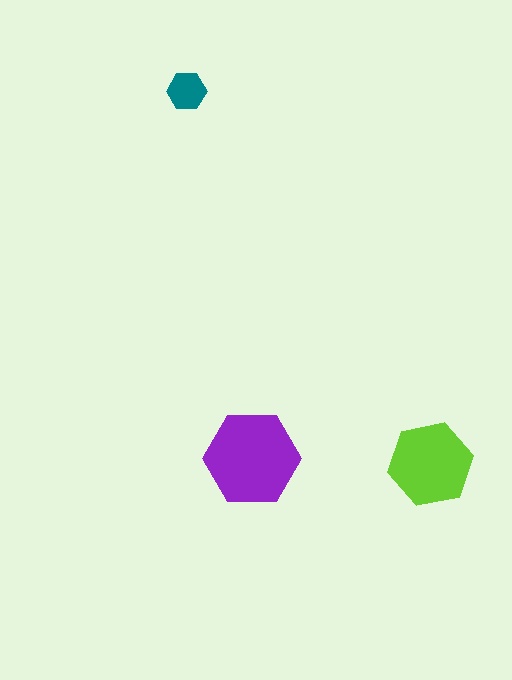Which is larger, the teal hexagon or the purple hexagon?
The purple one.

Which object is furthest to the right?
The lime hexagon is rightmost.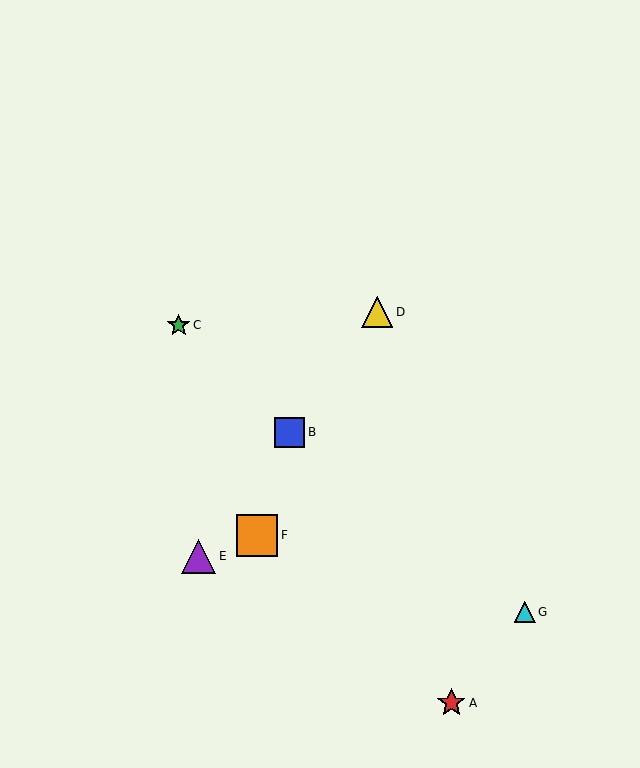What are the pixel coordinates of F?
Object F is at (257, 535).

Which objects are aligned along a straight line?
Objects B, D, E are aligned along a straight line.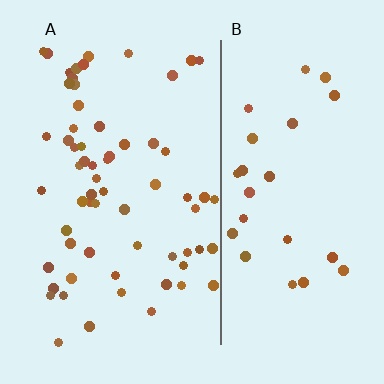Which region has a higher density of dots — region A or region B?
A (the left).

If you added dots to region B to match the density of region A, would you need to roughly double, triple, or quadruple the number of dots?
Approximately double.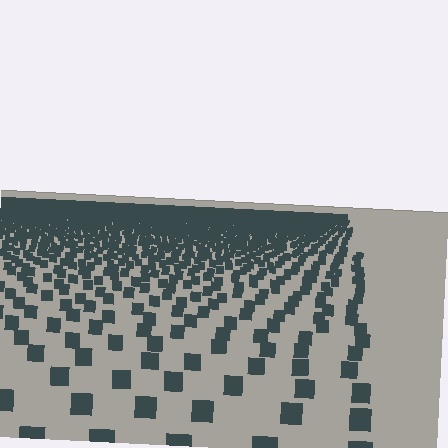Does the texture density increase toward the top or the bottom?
Density increases toward the top.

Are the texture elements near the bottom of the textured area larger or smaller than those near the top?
Larger. Near the bottom, elements are closer to the viewer and appear at a bigger on-screen size.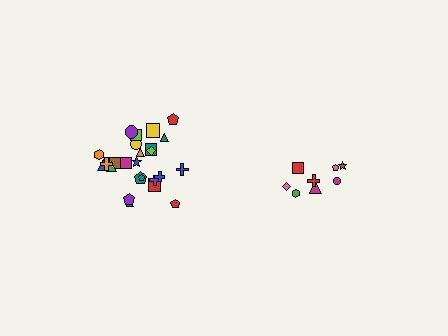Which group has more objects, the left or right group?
The left group.